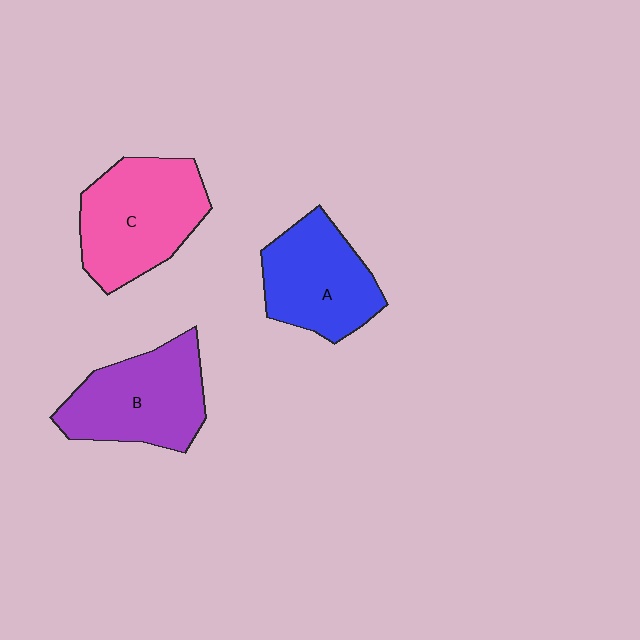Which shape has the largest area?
Shape C (pink).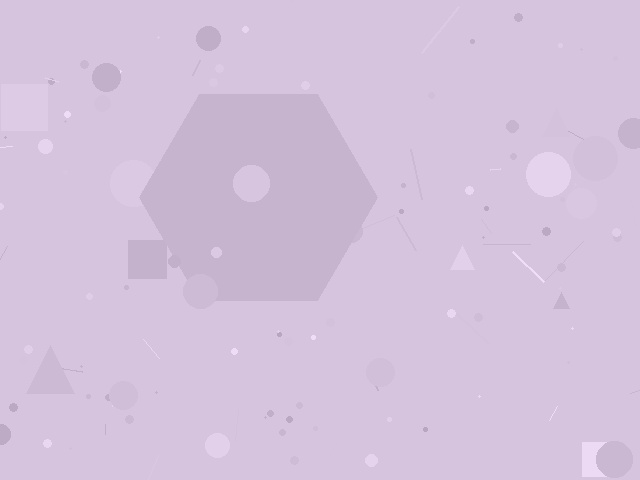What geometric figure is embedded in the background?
A hexagon is embedded in the background.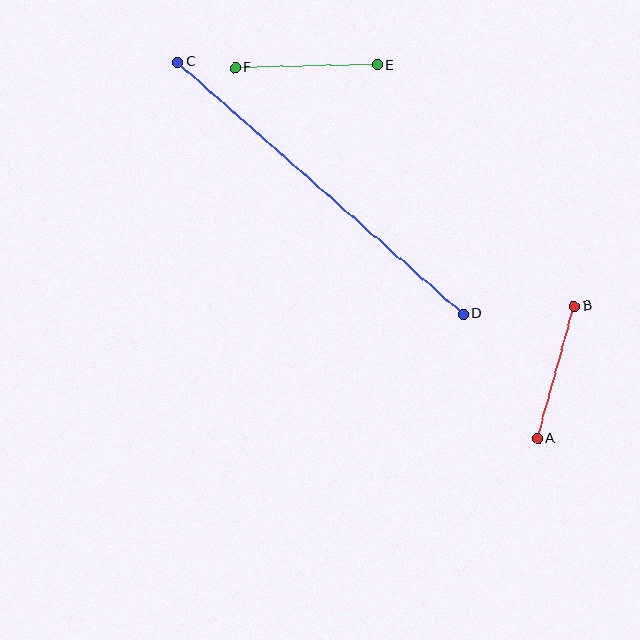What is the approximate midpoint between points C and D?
The midpoint is at approximately (320, 188) pixels.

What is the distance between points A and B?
The distance is approximately 137 pixels.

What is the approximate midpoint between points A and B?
The midpoint is at approximately (556, 372) pixels.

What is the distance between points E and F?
The distance is approximately 142 pixels.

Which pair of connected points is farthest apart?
Points C and D are farthest apart.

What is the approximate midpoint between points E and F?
The midpoint is at approximately (306, 66) pixels.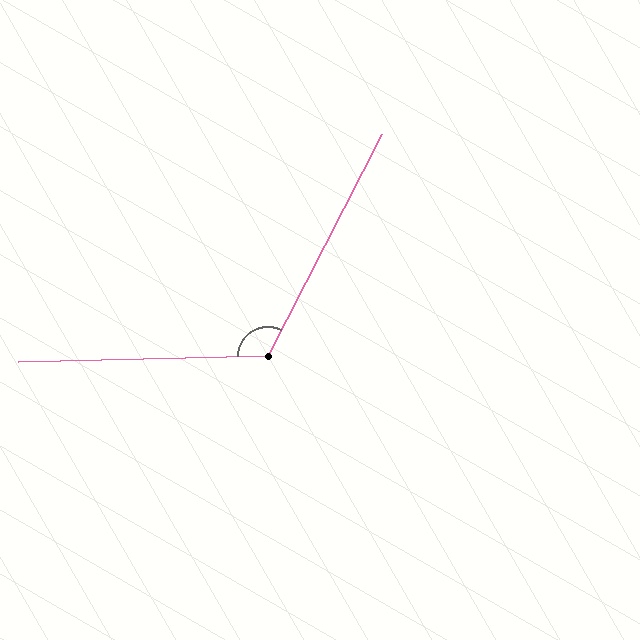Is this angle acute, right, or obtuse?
It is obtuse.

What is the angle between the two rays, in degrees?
Approximately 119 degrees.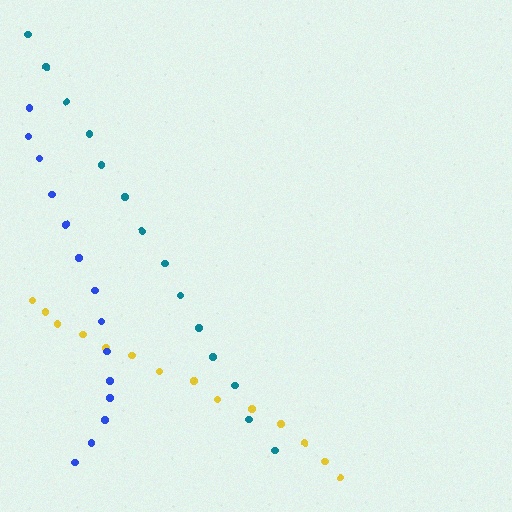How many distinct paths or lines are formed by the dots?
There are 3 distinct paths.